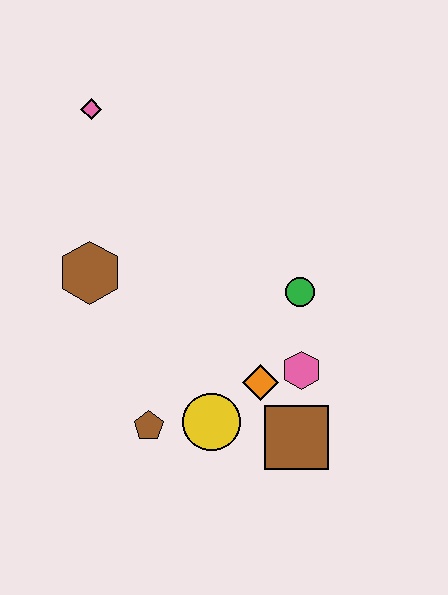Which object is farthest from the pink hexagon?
The pink diamond is farthest from the pink hexagon.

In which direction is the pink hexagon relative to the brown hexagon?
The pink hexagon is to the right of the brown hexagon.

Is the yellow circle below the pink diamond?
Yes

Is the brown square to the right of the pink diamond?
Yes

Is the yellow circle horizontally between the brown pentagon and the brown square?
Yes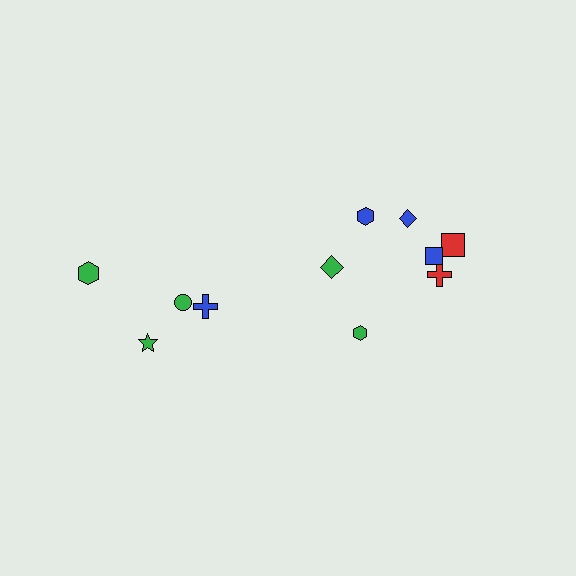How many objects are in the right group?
There are 7 objects.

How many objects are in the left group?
There are 4 objects.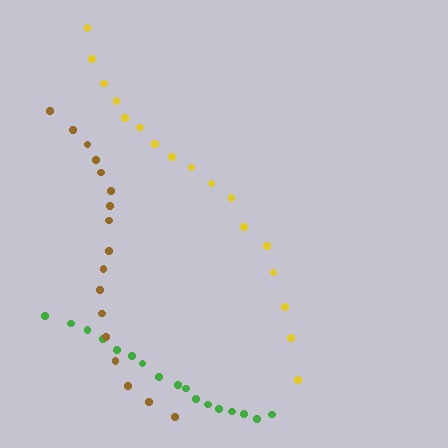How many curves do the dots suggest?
There are 3 distinct paths.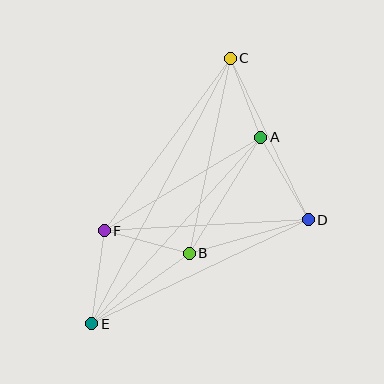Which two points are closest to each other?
Points A and C are closest to each other.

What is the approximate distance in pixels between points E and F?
The distance between E and F is approximately 94 pixels.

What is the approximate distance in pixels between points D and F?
The distance between D and F is approximately 204 pixels.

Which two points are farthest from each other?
Points C and E are farthest from each other.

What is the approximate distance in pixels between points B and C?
The distance between B and C is approximately 199 pixels.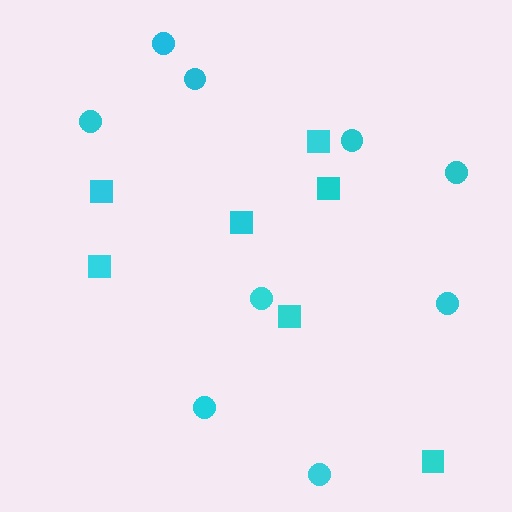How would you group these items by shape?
There are 2 groups: one group of circles (9) and one group of squares (7).